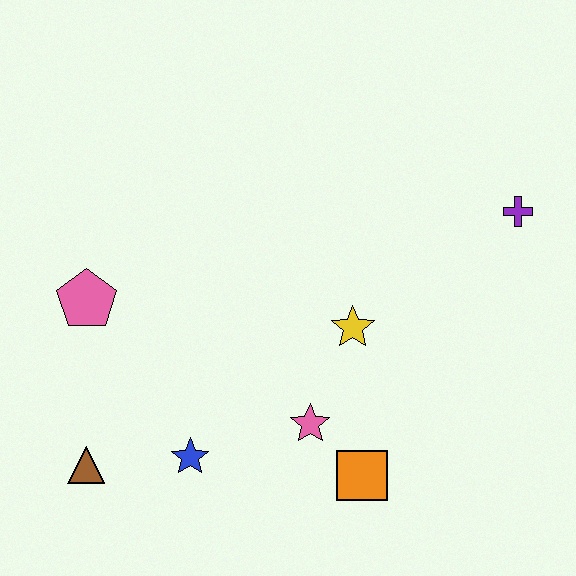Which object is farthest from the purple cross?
The brown triangle is farthest from the purple cross.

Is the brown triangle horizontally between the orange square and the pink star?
No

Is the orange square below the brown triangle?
Yes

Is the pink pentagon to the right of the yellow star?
No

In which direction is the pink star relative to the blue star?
The pink star is to the right of the blue star.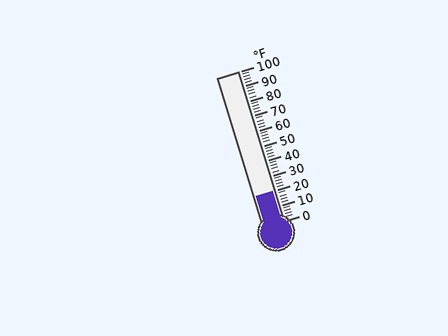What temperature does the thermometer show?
The thermometer shows approximately 20°F.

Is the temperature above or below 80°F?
The temperature is below 80°F.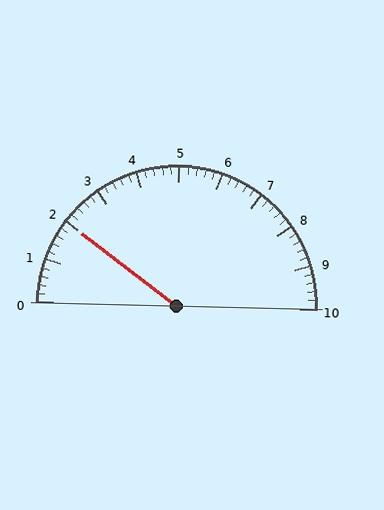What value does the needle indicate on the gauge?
The needle indicates approximately 2.0.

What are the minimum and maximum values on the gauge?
The gauge ranges from 0 to 10.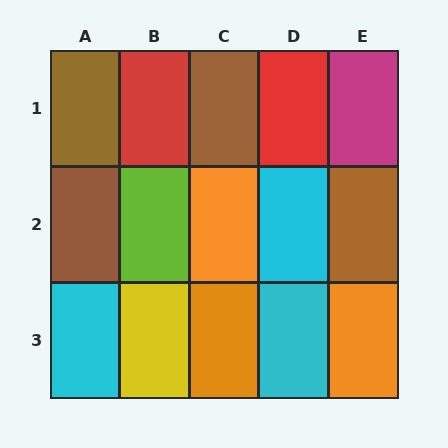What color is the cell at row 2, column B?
Lime.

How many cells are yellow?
1 cell is yellow.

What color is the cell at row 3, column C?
Orange.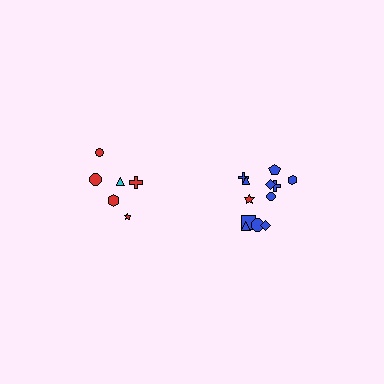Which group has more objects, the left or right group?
The right group.